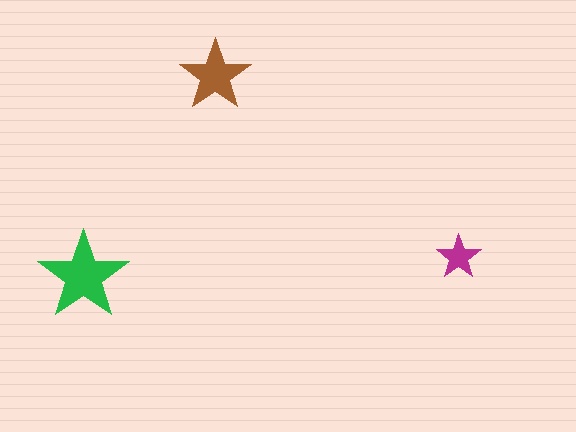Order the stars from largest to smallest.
the green one, the brown one, the magenta one.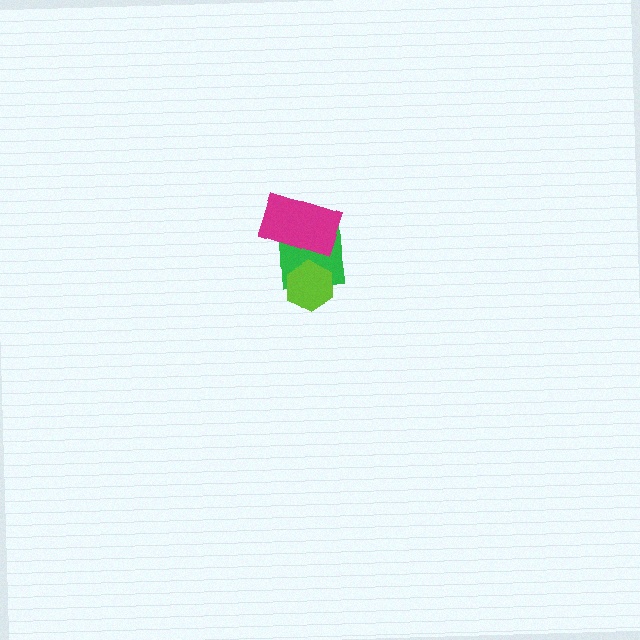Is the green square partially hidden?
Yes, it is partially covered by another shape.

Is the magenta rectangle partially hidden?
No, no other shape covers it.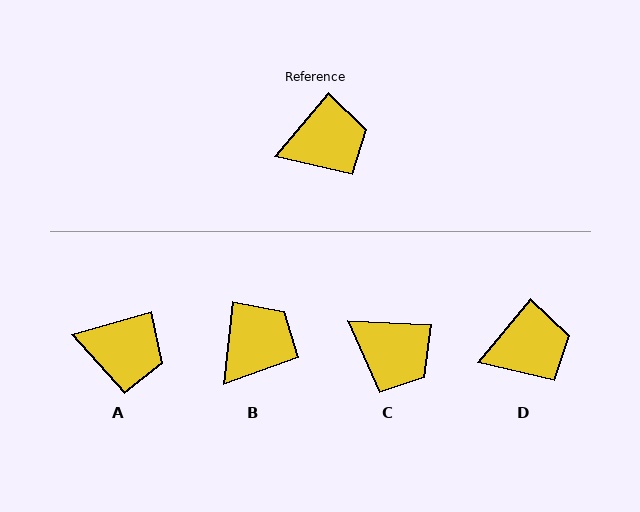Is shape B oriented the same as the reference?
No, it is off by about 34 degrees.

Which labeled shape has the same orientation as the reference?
D.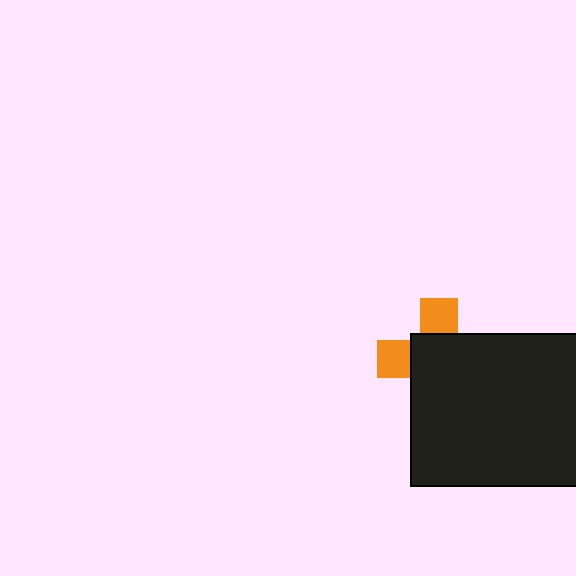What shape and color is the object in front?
The object in front is a black rectangle.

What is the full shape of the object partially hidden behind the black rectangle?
The partially hidden object is an orange cross.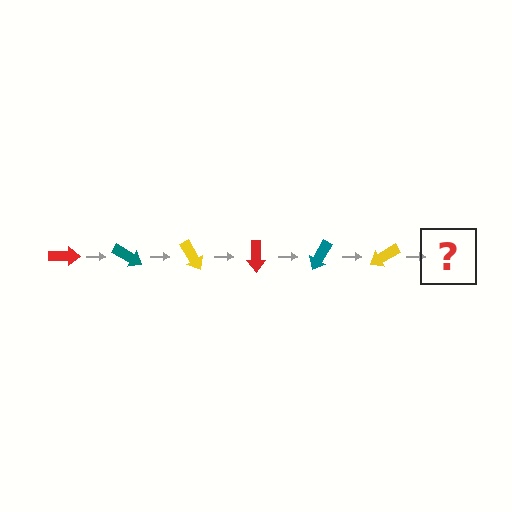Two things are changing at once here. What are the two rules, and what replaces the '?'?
The two rules are that it rotates 30 degrees each step and the color cycles through red, teal, and yellow. The '?' should be a red arrow, rotated 180 degrees from the start.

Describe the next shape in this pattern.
It should be a red arrow, rotated 180 degrees from the start.